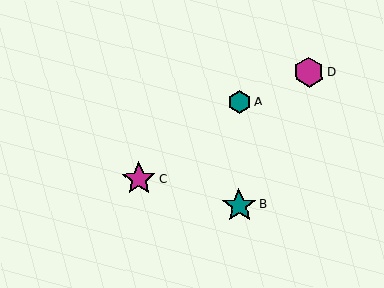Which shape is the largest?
The teal star (labeled B) is the largest.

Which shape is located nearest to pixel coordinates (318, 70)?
The magenta hexagon (labeled D) at (309, 72) is nearest to that location.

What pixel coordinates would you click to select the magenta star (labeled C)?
Click at (139, 179) to select the magenta star C.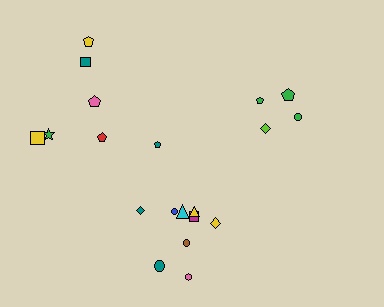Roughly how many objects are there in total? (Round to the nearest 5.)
Roughly 20 objects in total.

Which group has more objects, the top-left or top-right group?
The top-left group.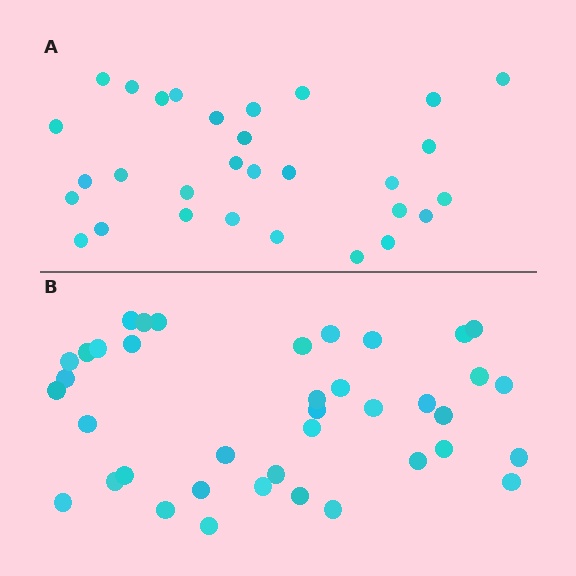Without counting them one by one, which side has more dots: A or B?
Region B (the bottom region) has more dots.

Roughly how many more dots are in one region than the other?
Region B has roughly 8 or so more dots than region A.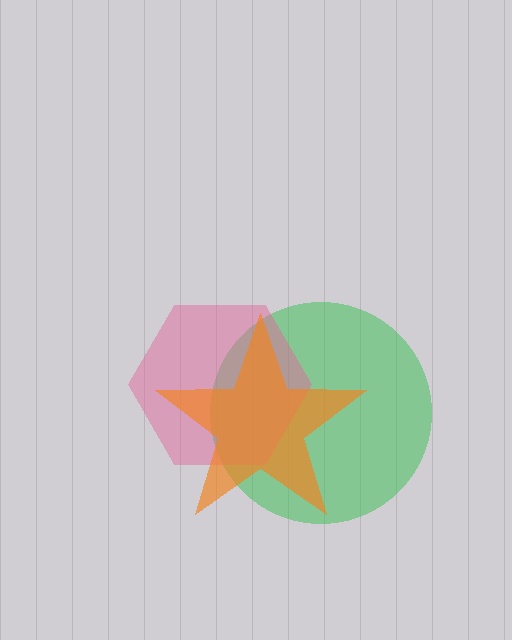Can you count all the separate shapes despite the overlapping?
Yes, there are 3 separate shapes.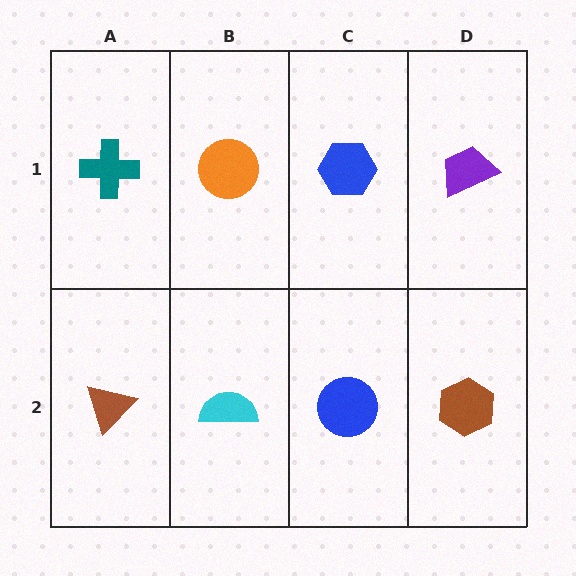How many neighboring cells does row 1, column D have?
2.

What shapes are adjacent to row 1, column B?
A cyan semicircle (row 2, column B), a teal cross (row 1, column A), a blue hexagon (row 1, column C).